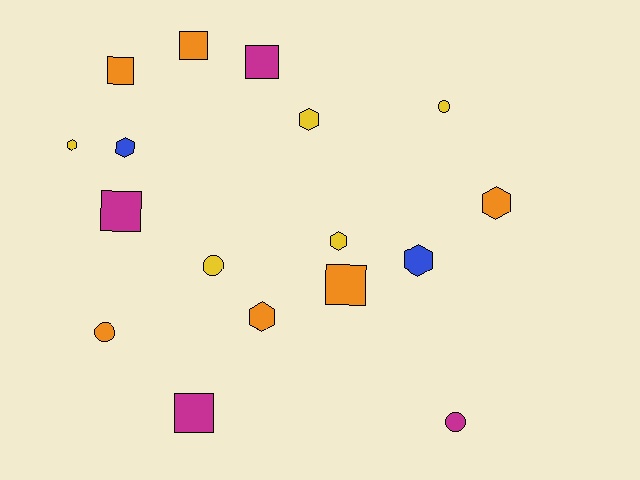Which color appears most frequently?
Orange, with 6 objects.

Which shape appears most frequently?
Hexagon, with 7 objects.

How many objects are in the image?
There are 17 objects.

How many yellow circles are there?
There are 2 yellow circles.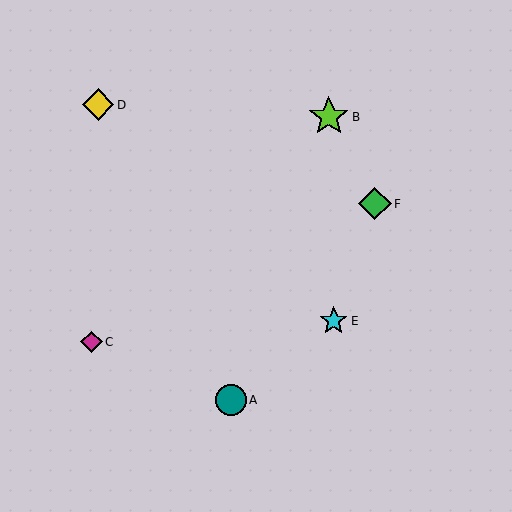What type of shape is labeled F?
Shape F is a green diamond.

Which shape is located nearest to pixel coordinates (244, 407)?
The teal circle (labeled A) at (231, 400) is nearest to that location.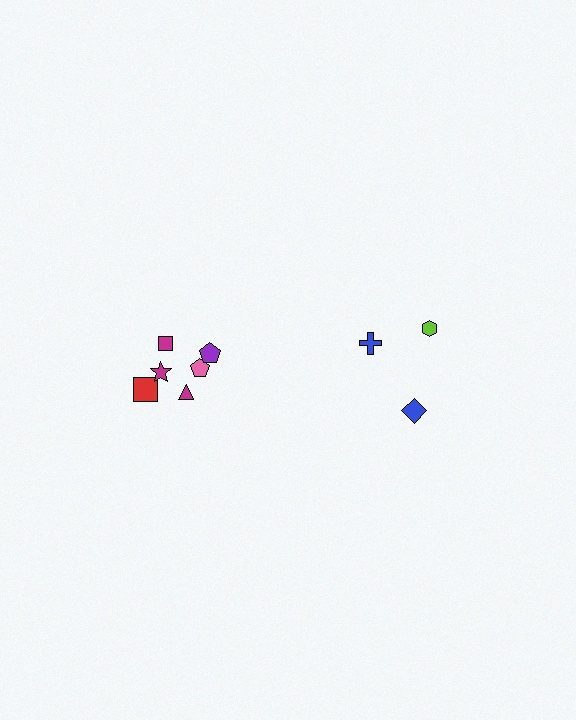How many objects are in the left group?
There are 6 objects.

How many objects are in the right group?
There are 3 objects.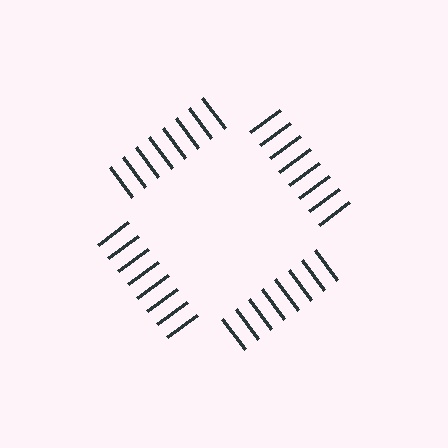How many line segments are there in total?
32 — 8 along each of the 4 edges.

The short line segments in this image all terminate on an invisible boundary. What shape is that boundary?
An illusory square — the line segments terminate on its edges but no continuous stroke is drawn.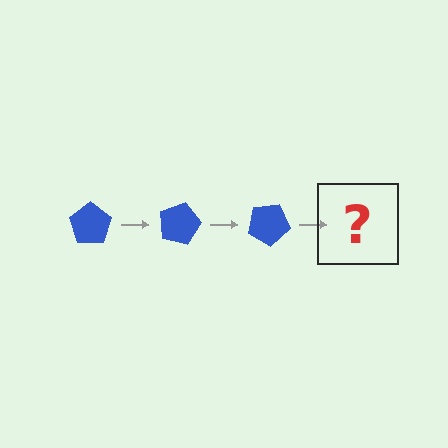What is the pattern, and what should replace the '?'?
The pattern is that the pentagon rotates 15 degrees each step. The '?' should be a blue pentagon rotated 45 degrees.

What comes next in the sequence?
The next element should be a blue pentagon rotated 45 degrees.